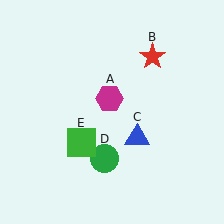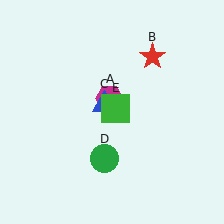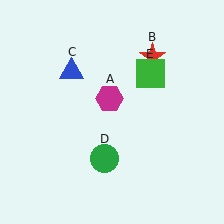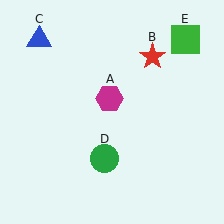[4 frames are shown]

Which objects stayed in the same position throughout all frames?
Magenta hexagon (object A) and red star (object B) and green circle (object D) remained stationary.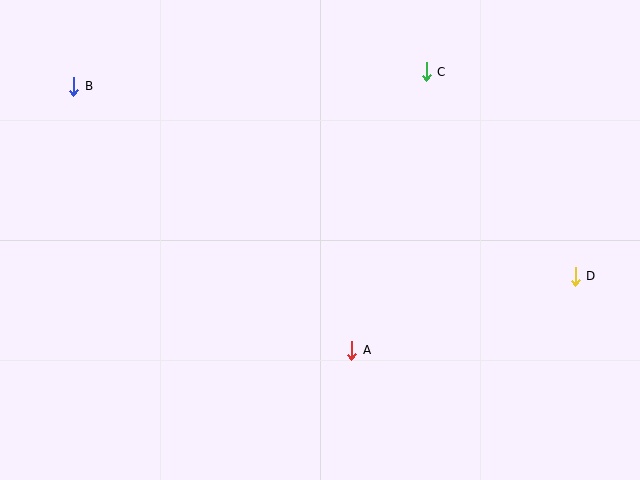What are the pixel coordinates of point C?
Point C is at (426, 72).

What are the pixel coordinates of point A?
Point A is at (352, 350).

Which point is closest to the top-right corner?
Point C is closest to the top-right corner.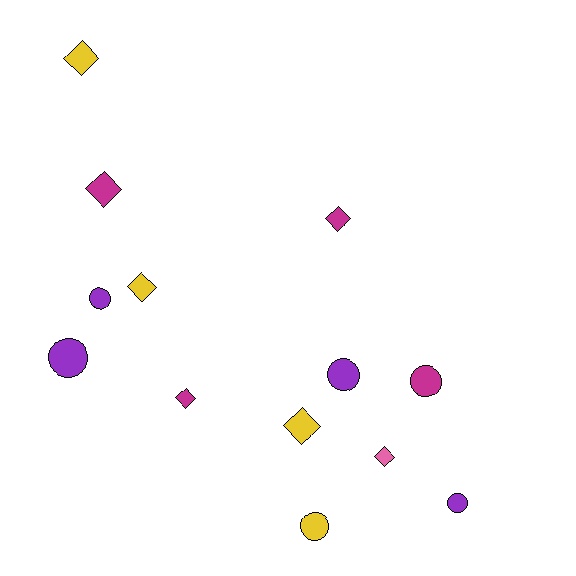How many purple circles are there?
There are 4 purple circles.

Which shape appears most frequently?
Diamond, with 7 objects.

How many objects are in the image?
There are 13 objects.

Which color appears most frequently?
Yellow, with 4 objects.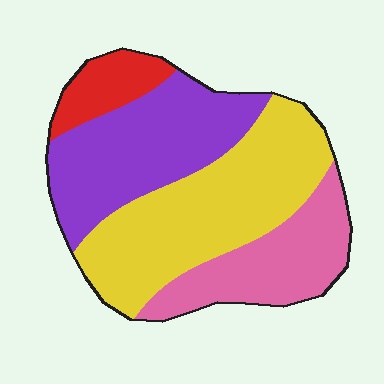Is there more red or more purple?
Purple.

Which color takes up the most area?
Yellow, at roughly 40%.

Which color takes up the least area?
Red, at roughly 10%.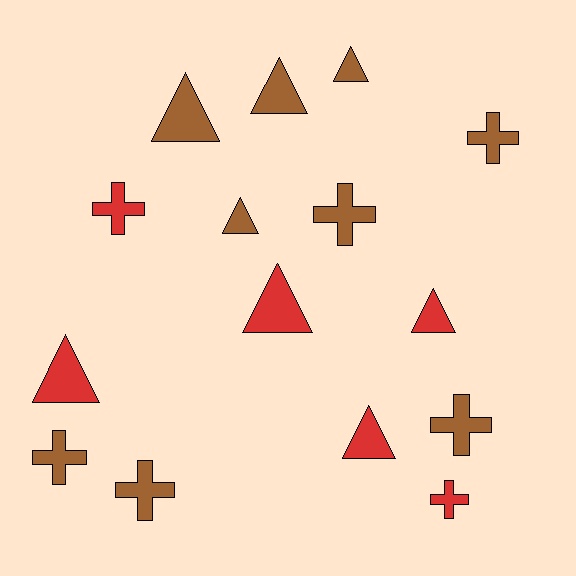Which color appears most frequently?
Brown, with 9 objects.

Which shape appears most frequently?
Triangle, with 8 objects.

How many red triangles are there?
There are 4 red triangles.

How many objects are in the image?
There are 15 objects.